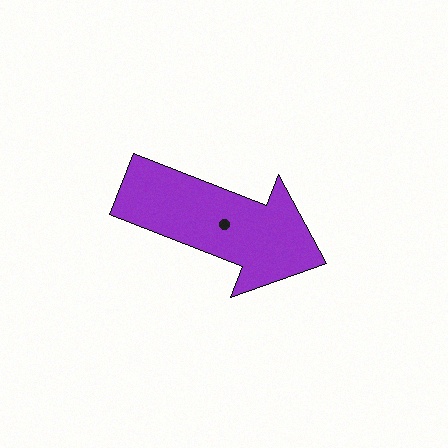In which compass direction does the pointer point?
East.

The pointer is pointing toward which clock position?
Roughly 4 o'clock.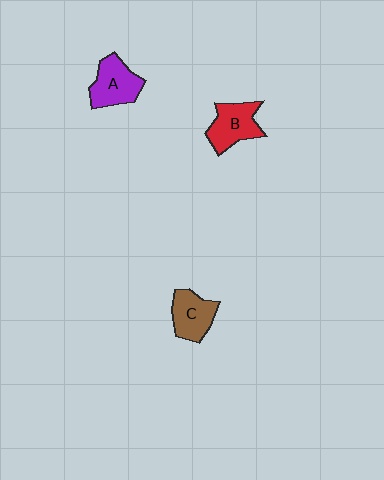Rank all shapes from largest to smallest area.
From largest to smallest: A (purple), B (red), C (brown).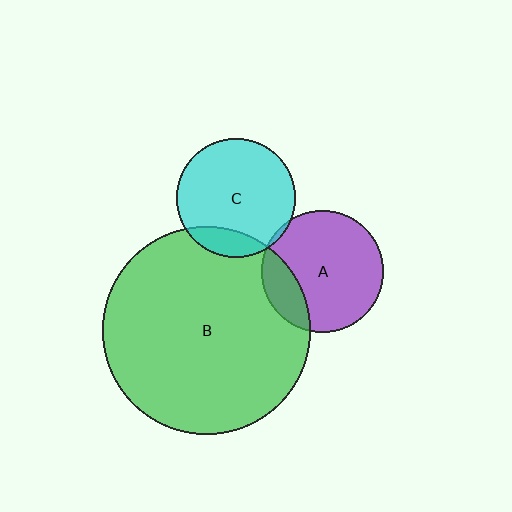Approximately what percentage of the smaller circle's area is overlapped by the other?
Approximately 15%.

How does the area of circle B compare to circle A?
Approximately 2.9 times.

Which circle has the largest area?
Circle B (green).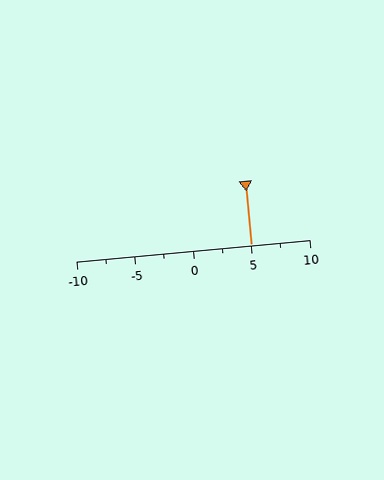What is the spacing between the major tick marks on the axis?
The major ticks are spaced 5 apart.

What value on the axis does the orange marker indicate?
The marker indicates approximately 5.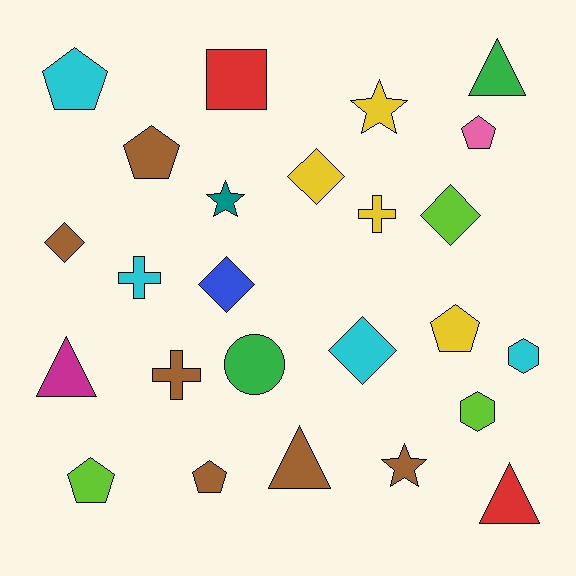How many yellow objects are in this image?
There are 4 yellow objects.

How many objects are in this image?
There are 25 objects.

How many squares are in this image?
There is 1 square.